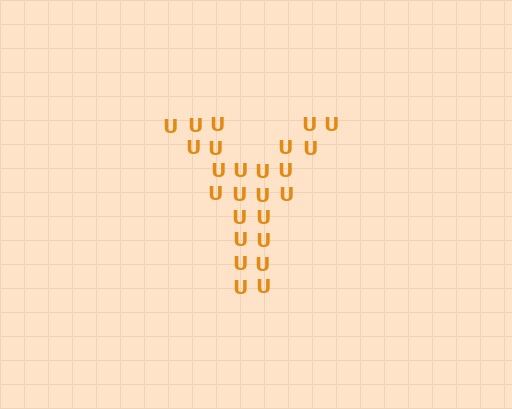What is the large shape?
The large shape is the letter Y.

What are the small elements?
The small elements are letter U's.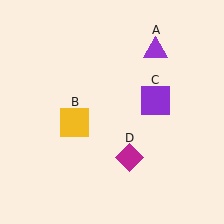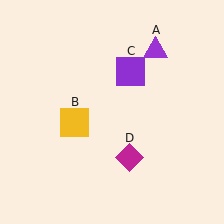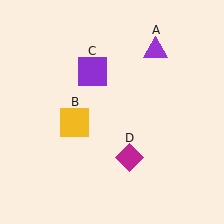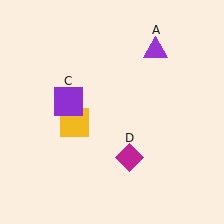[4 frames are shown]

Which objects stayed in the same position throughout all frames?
Purple triangle (object A) and yellow square (object B) and magenta diamond (object D) remained stationary.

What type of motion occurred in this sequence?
The purple square (object C) rotated counterclockwise around the center of the scene.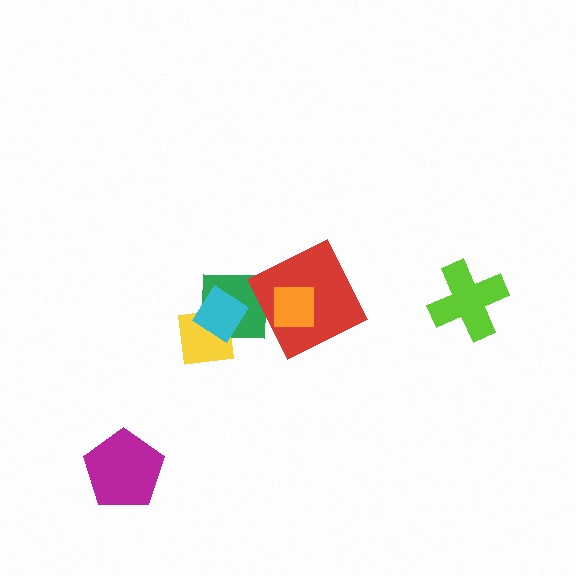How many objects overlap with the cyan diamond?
2 objects overlap with the cyan diamond.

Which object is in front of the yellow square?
The cyan diamond is in front of the yellow square.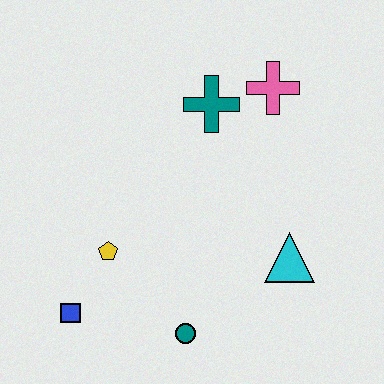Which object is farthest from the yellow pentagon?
The pink cross is farthest from the yellow pentagon.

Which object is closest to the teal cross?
The pink cross is closest to the teal cross.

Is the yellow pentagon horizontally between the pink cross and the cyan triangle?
No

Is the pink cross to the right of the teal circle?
Yes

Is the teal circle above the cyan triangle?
No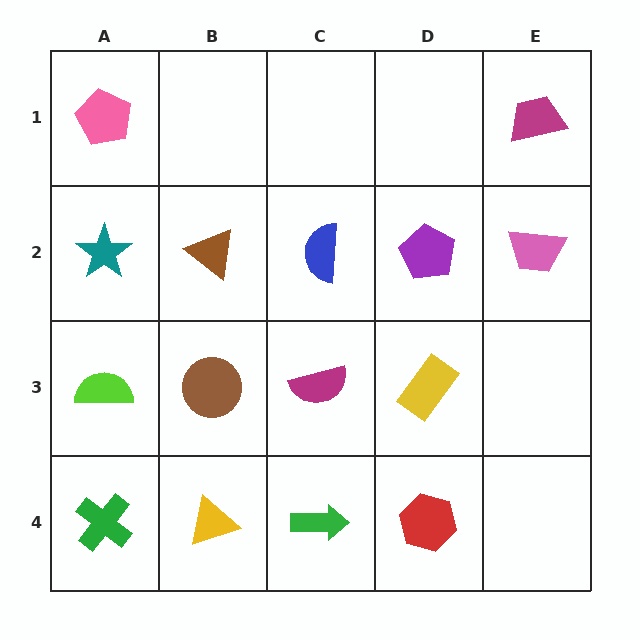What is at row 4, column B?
A yellow triangle.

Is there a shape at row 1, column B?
No, that cell is empty.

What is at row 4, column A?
A green cross.